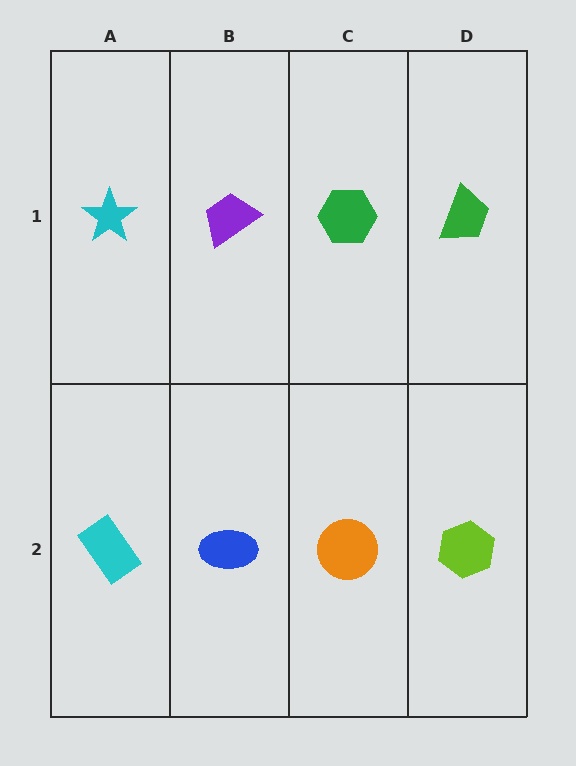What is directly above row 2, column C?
A green hexagon.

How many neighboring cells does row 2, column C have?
3.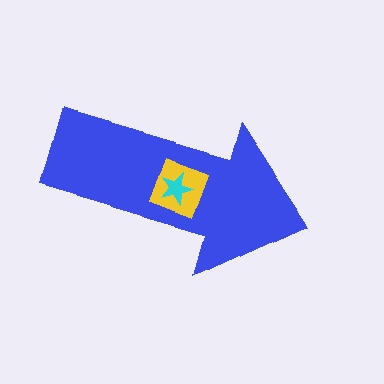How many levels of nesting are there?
3.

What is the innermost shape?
The cyan star.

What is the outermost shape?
The blue arrow.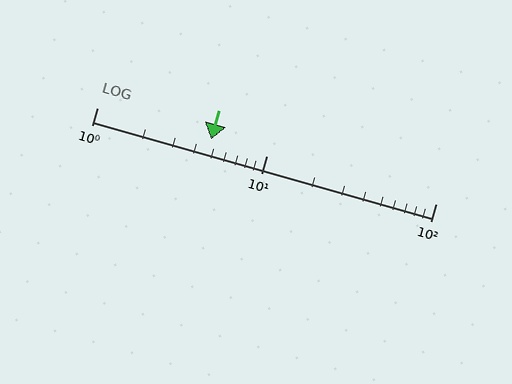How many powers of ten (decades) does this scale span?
The scale spans 2 decades, from 1 to 100.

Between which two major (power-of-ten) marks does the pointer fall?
The pointer is between 1 and 10.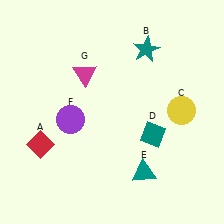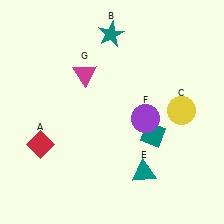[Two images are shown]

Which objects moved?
The objects that moved are: the teal star (B), the purple circle (F).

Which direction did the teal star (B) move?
The teal star (B) moved left.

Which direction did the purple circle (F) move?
The purple circle (F) moved right.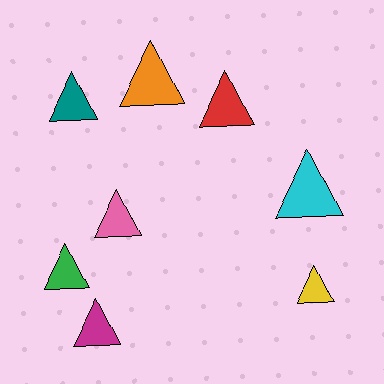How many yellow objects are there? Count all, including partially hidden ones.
There is 1 yellow object.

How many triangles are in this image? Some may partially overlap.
There are 8 triangles.